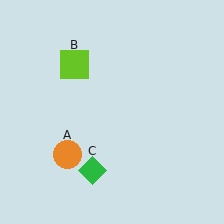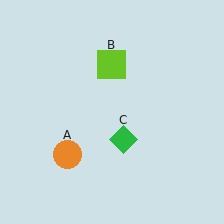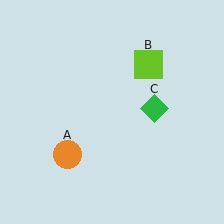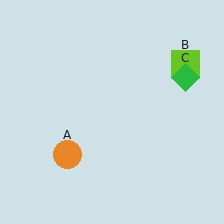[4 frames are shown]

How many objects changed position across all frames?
2 objects changed position: lime square (object B), green diamond (object C).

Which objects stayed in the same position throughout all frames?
Orange circle (object A) remained stationary.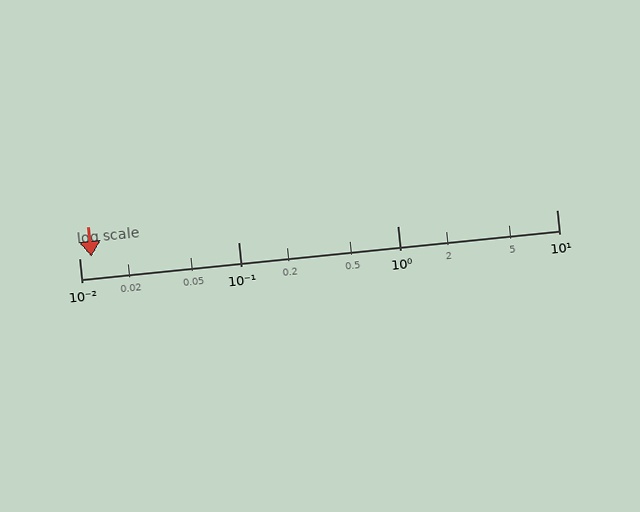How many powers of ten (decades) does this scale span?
The scale spans 3 decades, from 0.01 to 10.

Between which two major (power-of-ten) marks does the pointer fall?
The pointer is between 0.01 and 0.1.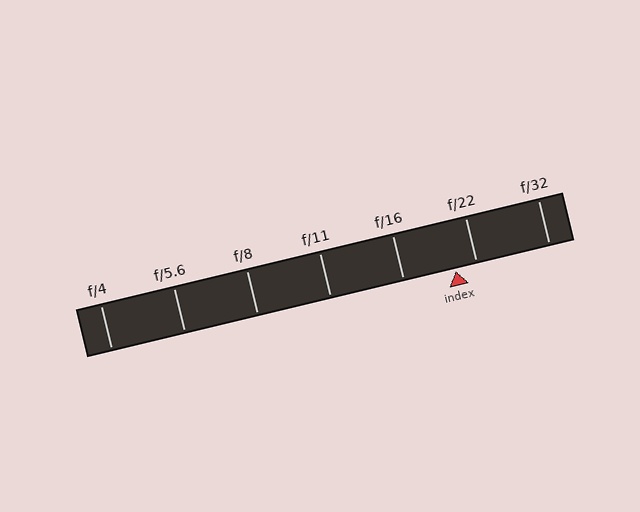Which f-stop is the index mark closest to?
The index mark is closest to f/22.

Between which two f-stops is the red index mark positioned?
The index mark is between f/16 and f/22.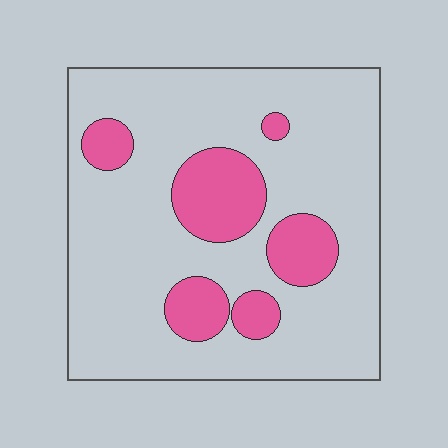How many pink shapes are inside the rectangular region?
6.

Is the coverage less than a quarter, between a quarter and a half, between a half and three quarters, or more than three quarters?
Less than a quarter.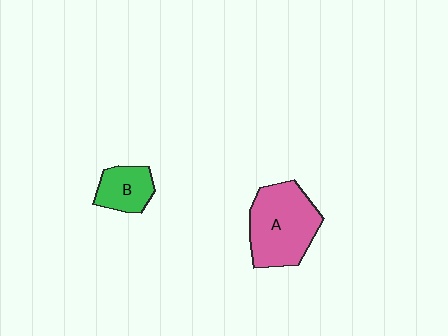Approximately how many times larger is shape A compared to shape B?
Approximately 2.1 times.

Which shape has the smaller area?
Shape B (green).